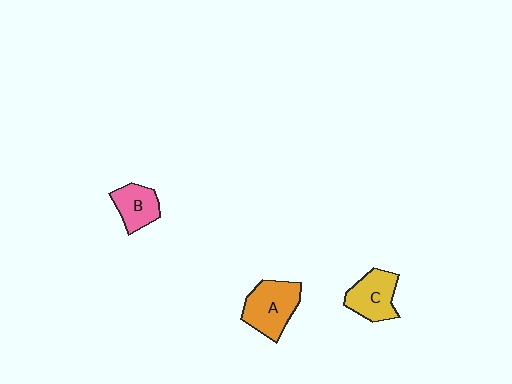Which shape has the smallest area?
Shape B (pink).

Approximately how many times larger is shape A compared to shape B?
Approximately 1.5 times.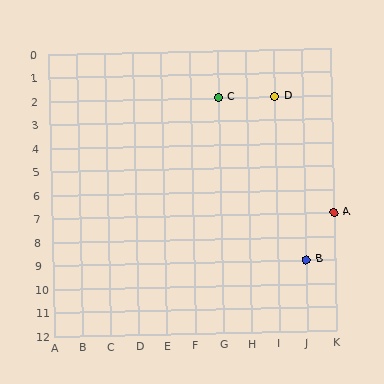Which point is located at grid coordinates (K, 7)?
Point A is at (K, 7).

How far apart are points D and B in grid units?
Points D and B are 1 column and 7 rows apart (about 7.1 grid units diagonally).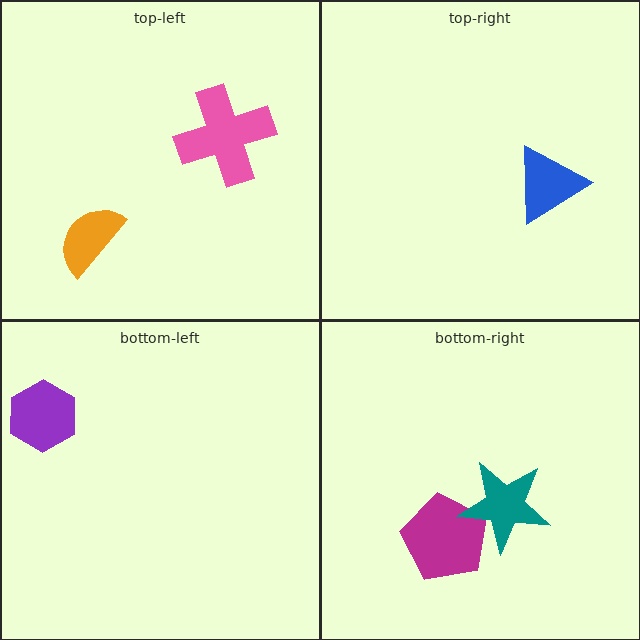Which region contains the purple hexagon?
The bottom-left region.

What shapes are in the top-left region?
The pink cross, the orange semicircle.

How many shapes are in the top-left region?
2.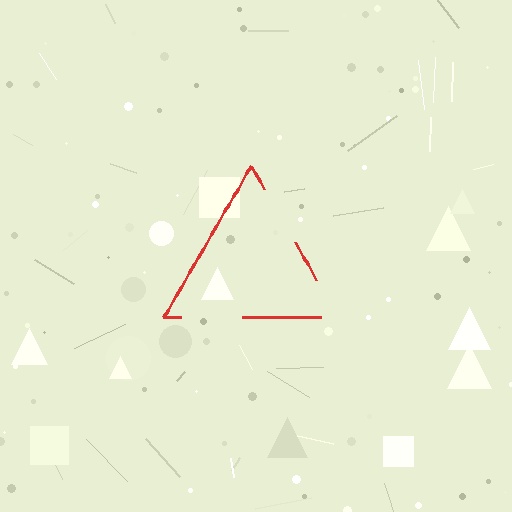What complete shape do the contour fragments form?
The contour fragments form a triangle.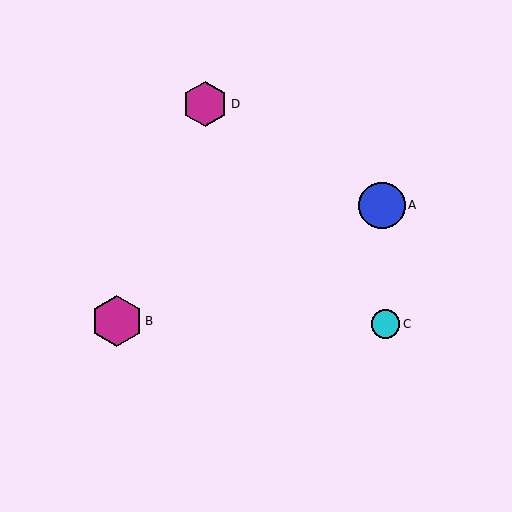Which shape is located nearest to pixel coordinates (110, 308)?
The magenta hexagon (labeled B) at (117, 321) is nearest to that location.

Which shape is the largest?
The magenta hexagon (labeled B) is the largest.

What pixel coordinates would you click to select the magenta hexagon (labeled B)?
Click at (117, 321) to select the magenta hexagon B.